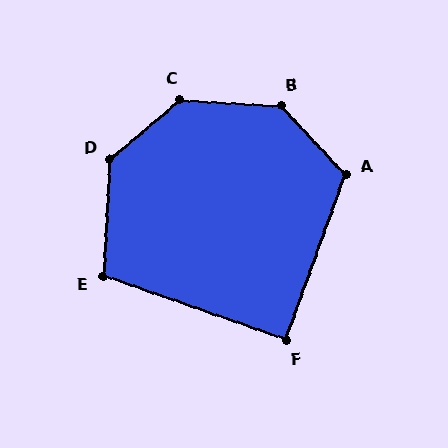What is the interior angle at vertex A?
Approximately 117 degrees (obtuse).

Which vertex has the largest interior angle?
C, at approximately 137 degrees.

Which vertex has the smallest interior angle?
F, at approximately 91 degrees.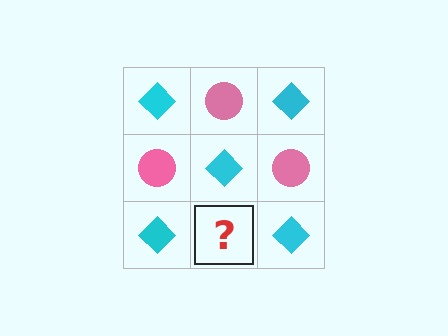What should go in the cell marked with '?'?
The missing cell should contain a pink circle.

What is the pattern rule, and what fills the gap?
The rule is that it alternates cyan diamond and pink circle in a checkerboard pattern. The gap should be filled with a pink circle.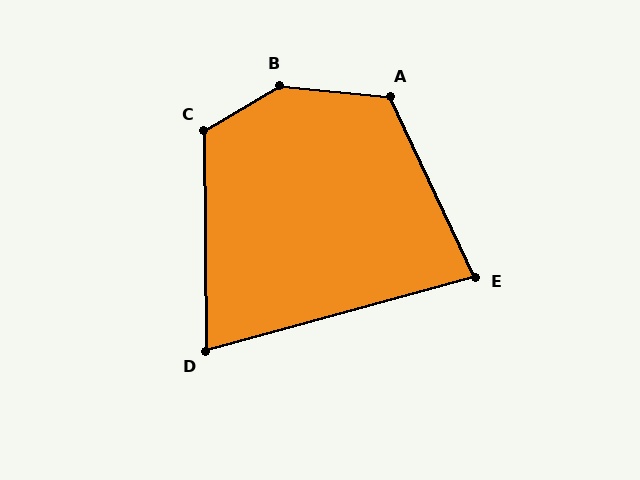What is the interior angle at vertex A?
Approximately 121 degrees (obtuse).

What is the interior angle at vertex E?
Approximately 80 degrees (acute).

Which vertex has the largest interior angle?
B, at approximately 144 degrees.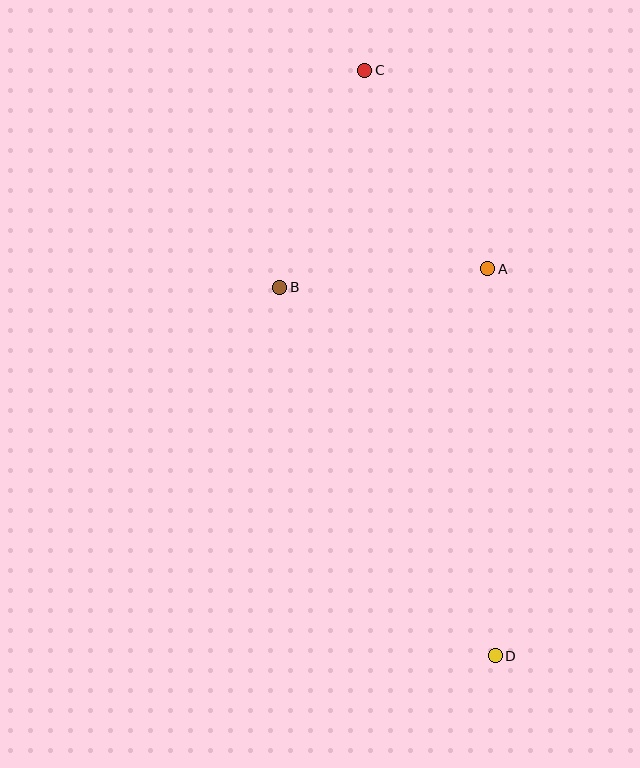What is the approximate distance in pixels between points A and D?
The distance between A and D is approximately 387 pixels.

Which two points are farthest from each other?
Points C and D are farthest from each other.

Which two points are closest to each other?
Points A and B are closest to each other.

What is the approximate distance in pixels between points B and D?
The distance between B and D is approximately 427 pixels.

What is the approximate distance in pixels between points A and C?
The distance between A and C is approximately 234 pixels.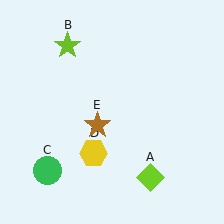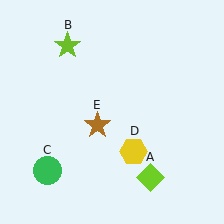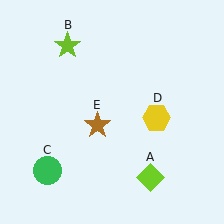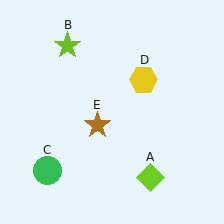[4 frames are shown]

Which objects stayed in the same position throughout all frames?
Lime diamond (object A) and lime star (object B) and green circle (object C) and brown star (object E) remained stationary.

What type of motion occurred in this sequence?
The yellow hexagon (object D) rotated counterclockwise around the center of the scene.